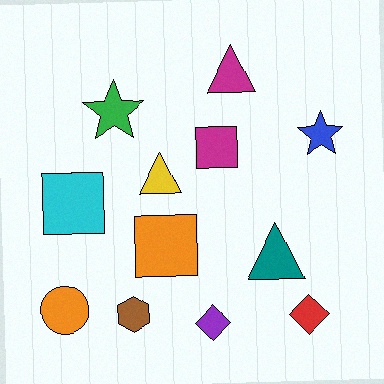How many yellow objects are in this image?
There is 1 yellow object.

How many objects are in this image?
There are 12 objects.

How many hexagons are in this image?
There is 1 hexagon.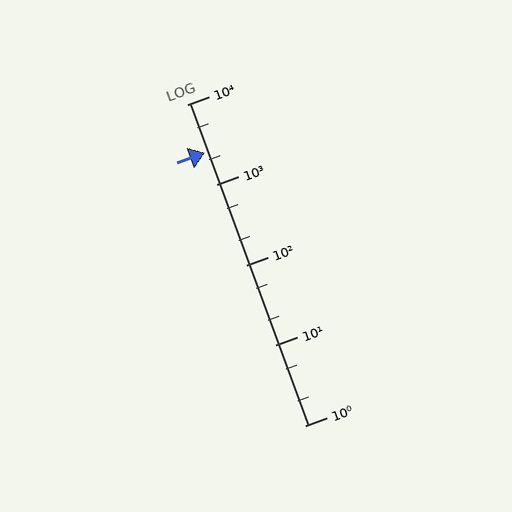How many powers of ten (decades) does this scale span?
The scale spans 4 decades, from 1 to 10000.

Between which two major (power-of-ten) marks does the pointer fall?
The pointer is between 1000 and 10000.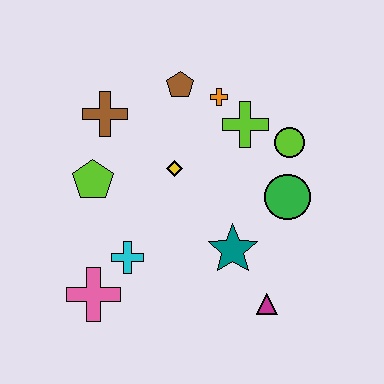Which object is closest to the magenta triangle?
The teal star is closest to the magenta triangle.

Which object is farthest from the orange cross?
The pink cross is farthest from the orange cross.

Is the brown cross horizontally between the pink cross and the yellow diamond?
Yes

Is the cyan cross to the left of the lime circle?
Yes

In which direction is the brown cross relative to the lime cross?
The brown cross is to the left of the lime cross.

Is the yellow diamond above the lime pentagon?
Yes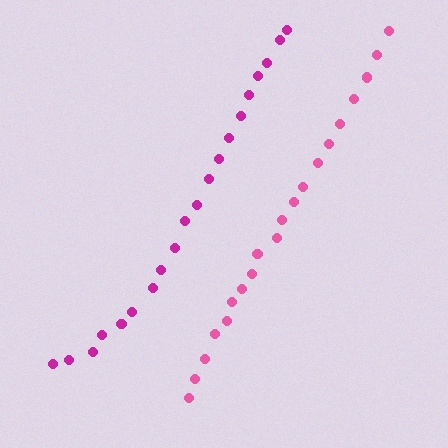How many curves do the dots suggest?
There are 2 distinct paths.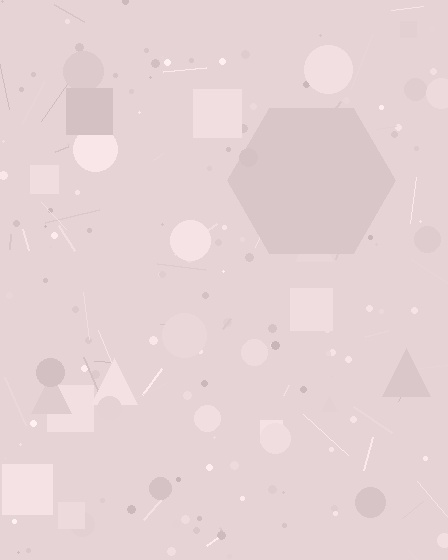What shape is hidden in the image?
A hexagon is hidden in the image.